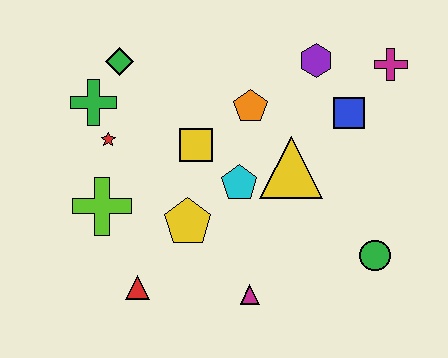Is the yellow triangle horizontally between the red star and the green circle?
Yes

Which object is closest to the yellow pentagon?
The cyan pentagon is closest to the yellow pentagon.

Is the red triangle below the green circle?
Yes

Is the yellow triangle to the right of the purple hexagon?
No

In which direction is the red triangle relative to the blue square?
The red triangle is to the left of the blue square.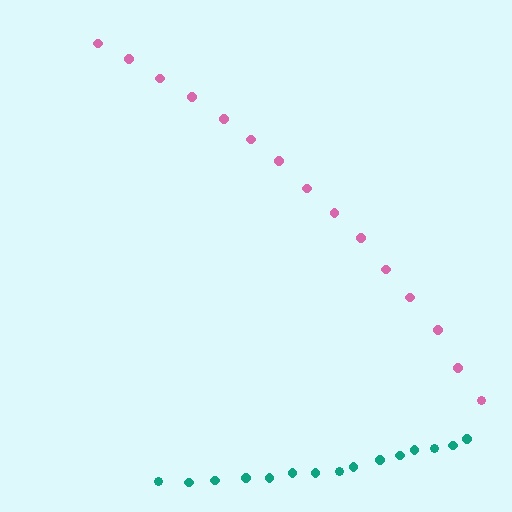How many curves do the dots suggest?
There are 2 distinct paths.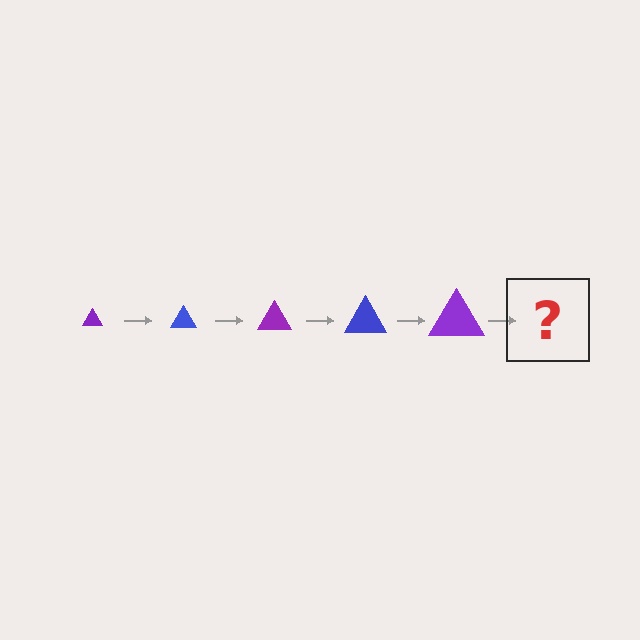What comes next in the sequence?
The next element should be a blue triangle, larger than the previous one.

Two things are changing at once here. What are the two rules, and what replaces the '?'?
The two rules are that the triangle grows larger each step and the color cycles through purple and blue. The '?' should be a blue triangle, larger than the previous one.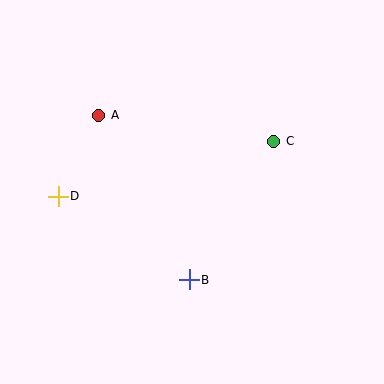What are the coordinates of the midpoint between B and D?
The midpoint between B and D is at (124, 238).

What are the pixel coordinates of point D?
Point D is at (58, 196).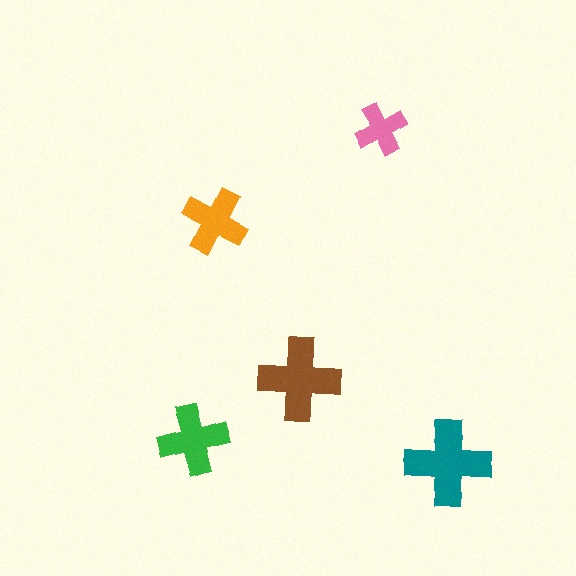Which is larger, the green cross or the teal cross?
The teal one.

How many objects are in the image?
There are 5 objects in the image.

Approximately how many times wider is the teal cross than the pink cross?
About 1.5 times wider.